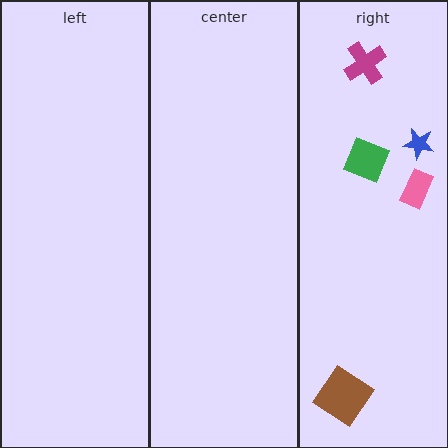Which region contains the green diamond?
The right region.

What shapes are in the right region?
The pink rectangle, the magenta cross, the green diamond, the blue star, the brown diamond.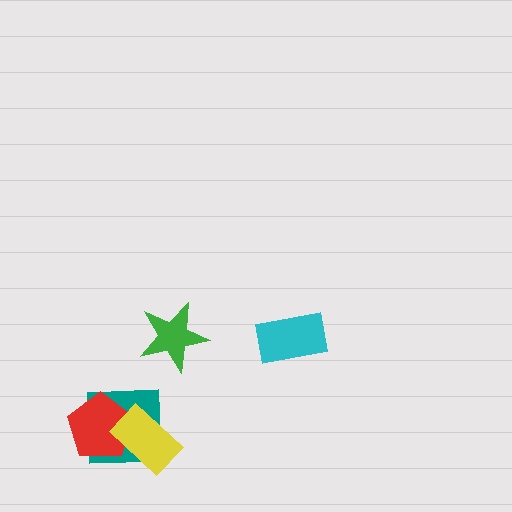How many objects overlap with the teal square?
2 objects overlap with the teal square.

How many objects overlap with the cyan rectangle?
0 objects overlap with the cyan rectangle.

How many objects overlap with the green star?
0 objects overlap with the green star.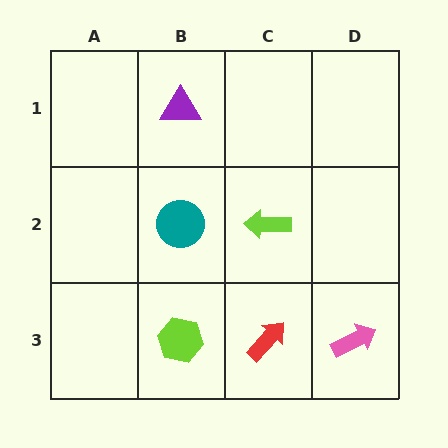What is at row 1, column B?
A purple triangle.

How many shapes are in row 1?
1 shape.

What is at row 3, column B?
A lime hexagon.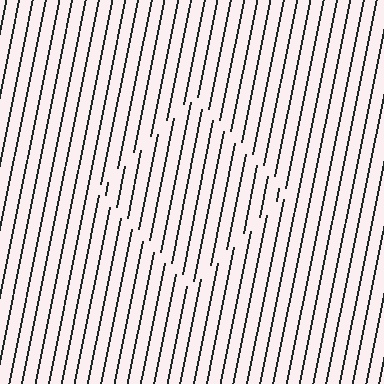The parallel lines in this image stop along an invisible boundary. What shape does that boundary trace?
An illusory square. The interior of the shape contains the same grating, shifted by half a period — the contour is defined by the phase discontinuity where line-ends from the inner and outer gratings abut.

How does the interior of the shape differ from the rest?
The interior of the shape contains the same grating, shifted by half a period — the contour is defined by the phase discontinuity where line-ends from the inner and outer gratings abut.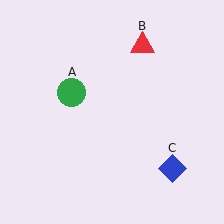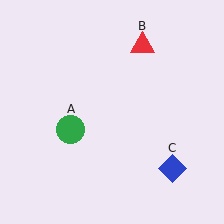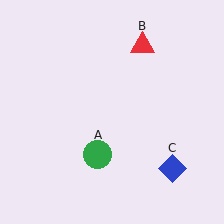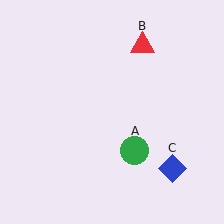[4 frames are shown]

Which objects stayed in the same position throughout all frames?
Red triangle (object B) and blue diamond (object C) remained stationary.